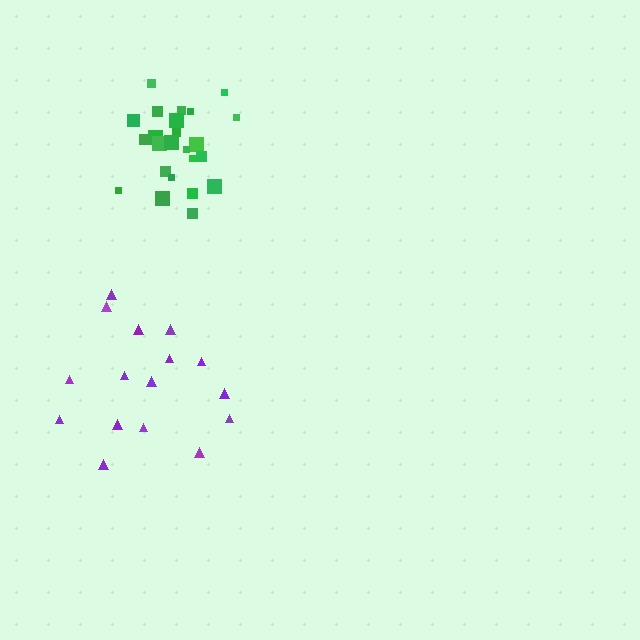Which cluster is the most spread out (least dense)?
Purple.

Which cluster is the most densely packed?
Green.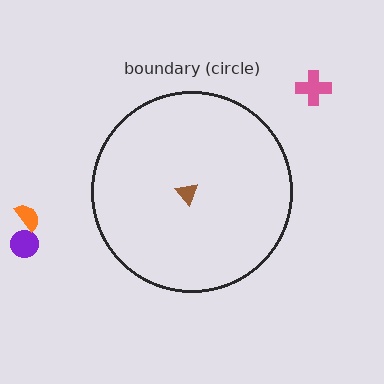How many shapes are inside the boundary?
1 inside, 3 outside.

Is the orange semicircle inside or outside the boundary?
Outside.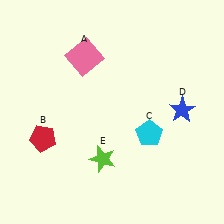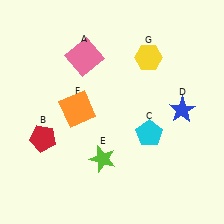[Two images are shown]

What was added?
An orange square (F), a yellow hexagon (G) were added in Image 2.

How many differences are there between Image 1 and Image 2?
There are 2 differences between the two images.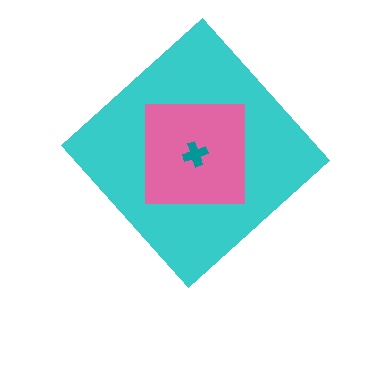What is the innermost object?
The teal cross.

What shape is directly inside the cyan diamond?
The pink square.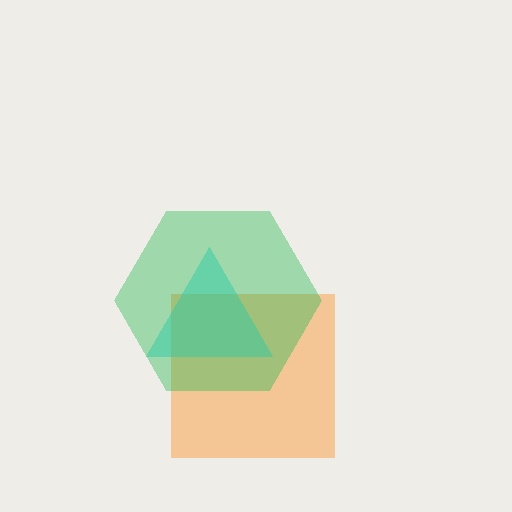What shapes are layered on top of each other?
The layered shapes are: an orange square, a cyan triangle, a green hexagon.